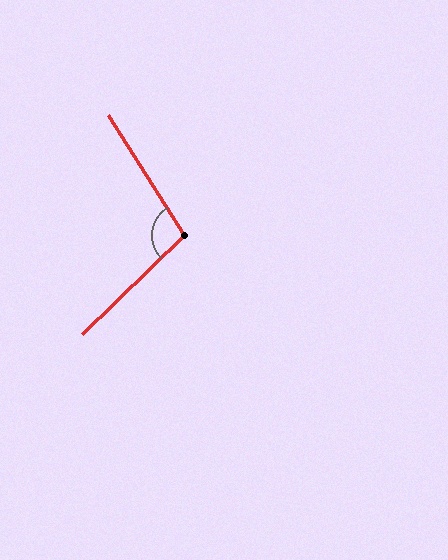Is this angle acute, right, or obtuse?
It is obtuse.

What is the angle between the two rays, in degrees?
Approximately 102 degrees.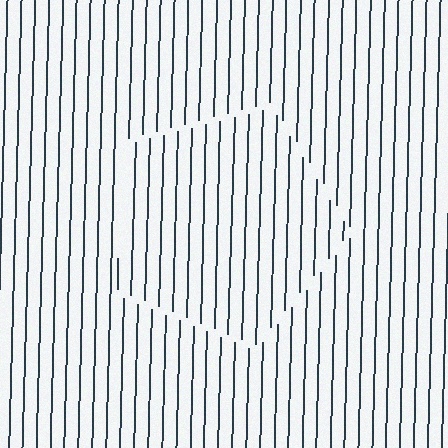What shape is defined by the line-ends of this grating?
An illusory pentagon. The interior of the shape contains the same grating, shifted by half a period — the contour is defined by the phase discontinuity where line-ends from the inner and outer gratings abut.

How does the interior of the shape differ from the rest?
The interior of the shape contains the same grating, shifted by half a period — the contour is defined by the phase discontinuity where line-ends from the inner and outer gratings abut.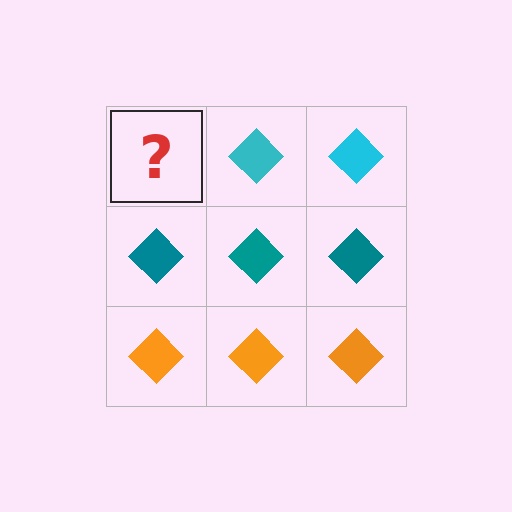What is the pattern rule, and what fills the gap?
The rule is that each row has a consistent color. The gap should be filled with a cyan diamond.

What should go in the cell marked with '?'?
The missing cell should contain a cyan diamond.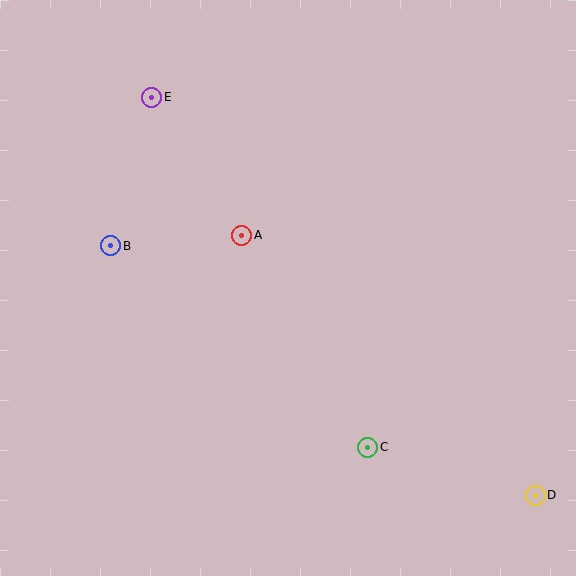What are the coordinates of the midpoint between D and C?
The midpoint between D and C is at (451, 471).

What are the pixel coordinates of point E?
Point E is at (151, 97).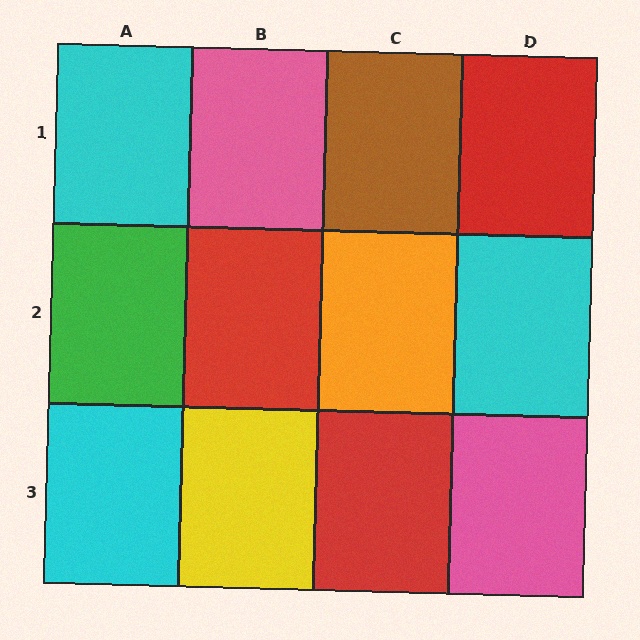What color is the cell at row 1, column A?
Cyan.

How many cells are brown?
1 cell is brown.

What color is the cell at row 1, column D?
Red.